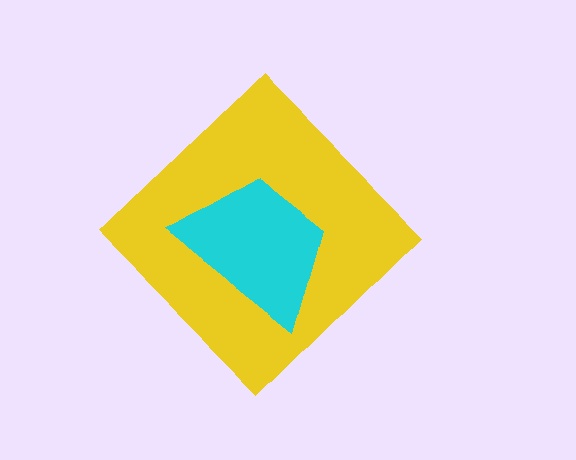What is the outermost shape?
The yellow diamond.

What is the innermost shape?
The cyan trapezoid.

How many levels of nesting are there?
2.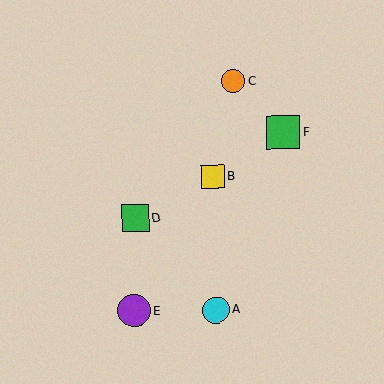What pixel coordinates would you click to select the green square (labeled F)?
Click at (283, 133) to select the green square F.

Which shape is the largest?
The green square (labeled F) is the largest.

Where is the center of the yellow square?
The center of the yellow square is at (212, 177).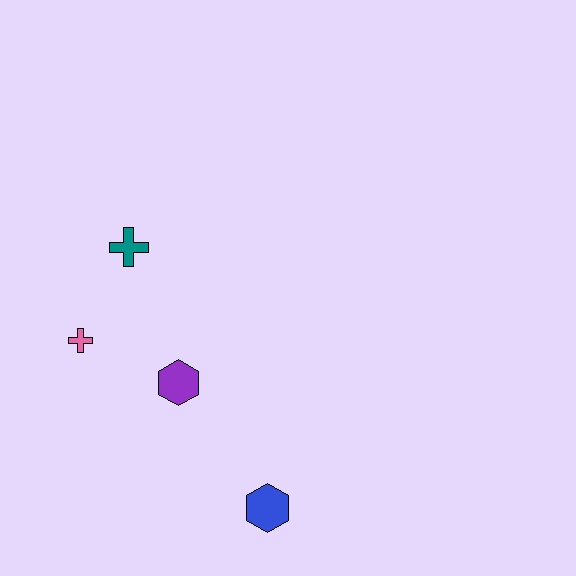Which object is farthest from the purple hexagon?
The blue hexagon is farthest from the purple hexagon.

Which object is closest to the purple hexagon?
The pink cross is closest to the purple hexagon.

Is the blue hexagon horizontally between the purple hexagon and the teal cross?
No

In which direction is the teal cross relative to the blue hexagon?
The teal cross is above the blue hexagon.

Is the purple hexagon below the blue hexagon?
No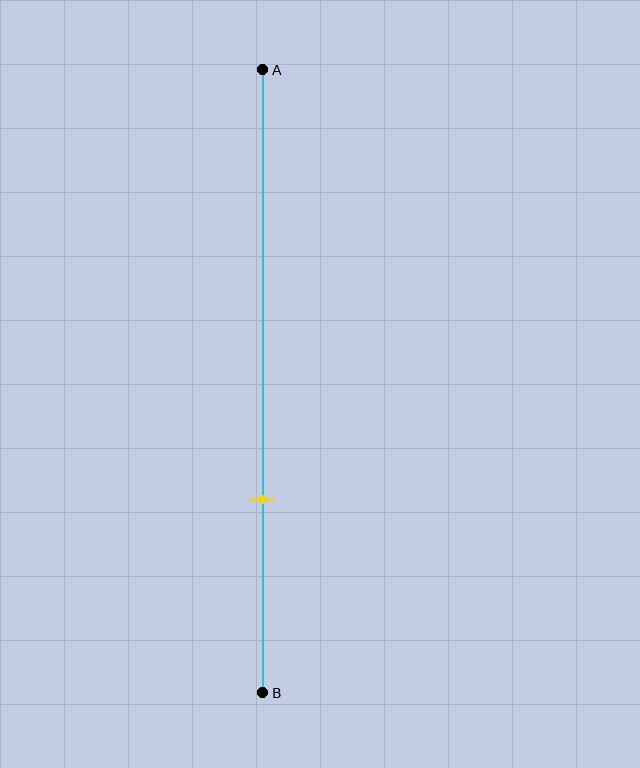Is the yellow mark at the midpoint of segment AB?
No, the mark is at about 70% from A, not at the 50% midpoint.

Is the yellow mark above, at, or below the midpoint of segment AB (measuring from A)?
The yellow mark is below the midpoint of segment AB.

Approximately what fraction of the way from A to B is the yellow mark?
The yellow mark is approximately 70% of the way from A to B.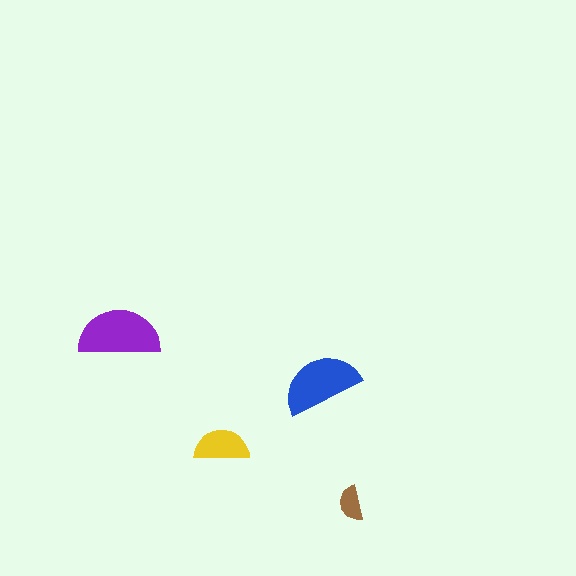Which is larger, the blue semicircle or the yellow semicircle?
The blue one.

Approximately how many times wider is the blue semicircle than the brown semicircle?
About 2 times wider.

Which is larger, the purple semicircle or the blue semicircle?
The purple one.